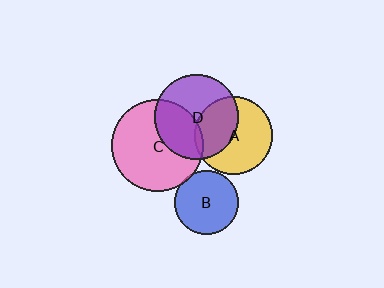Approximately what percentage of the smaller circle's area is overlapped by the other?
Approximately 5%.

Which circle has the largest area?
Circle C (pink).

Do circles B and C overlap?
Yes.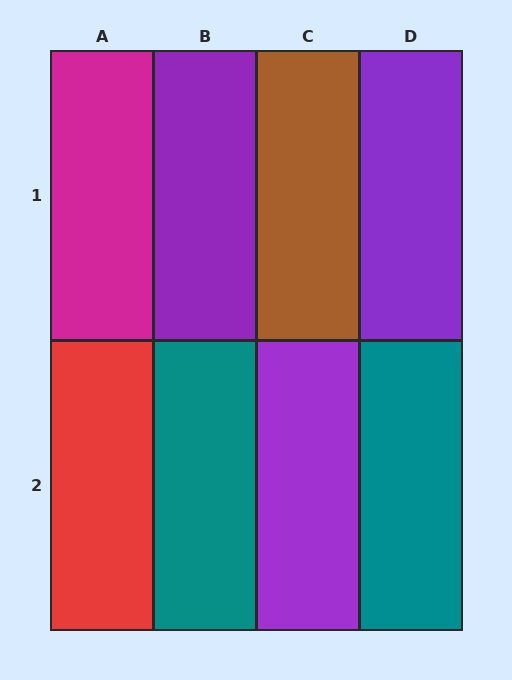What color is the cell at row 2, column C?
Purple.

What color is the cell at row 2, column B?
Teal.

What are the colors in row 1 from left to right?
Magenta, purple, brown, purple.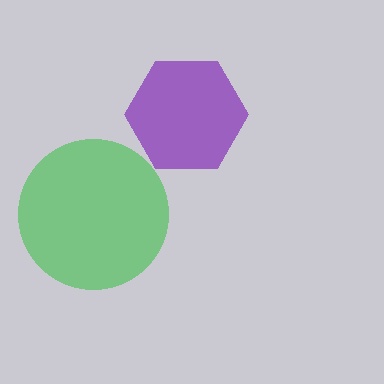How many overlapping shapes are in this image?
There are 2 overlapping shapes in the image.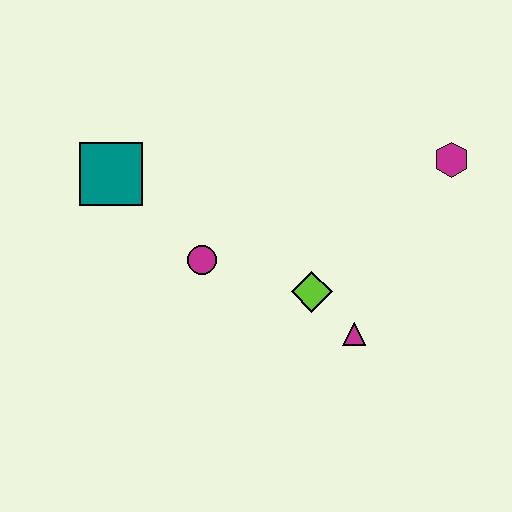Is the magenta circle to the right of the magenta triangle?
No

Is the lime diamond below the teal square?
Yes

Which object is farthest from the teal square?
The magenta hexagon is farthest from the teal square.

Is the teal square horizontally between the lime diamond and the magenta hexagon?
No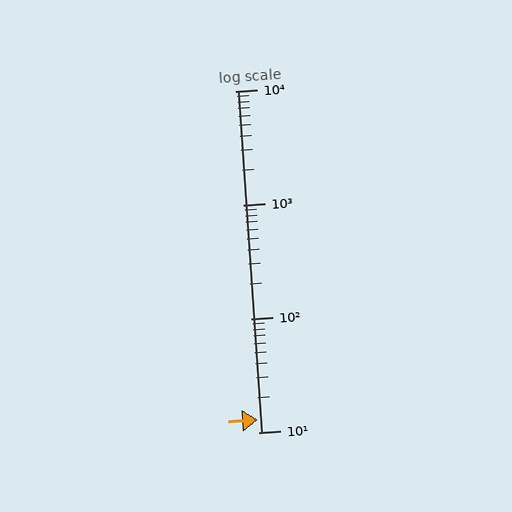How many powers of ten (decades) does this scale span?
The scale spans 3 decades, from 10 to 10000.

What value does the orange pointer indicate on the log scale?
The pointer indicates approximately 13.